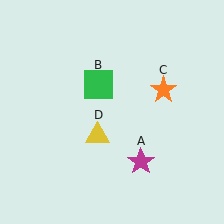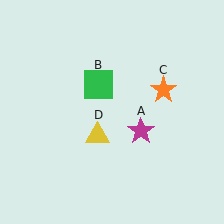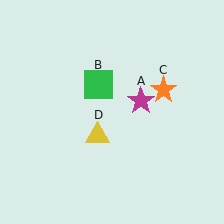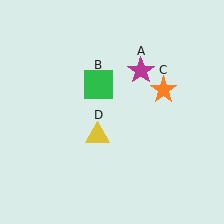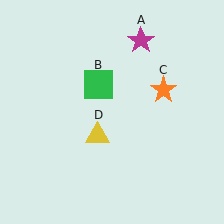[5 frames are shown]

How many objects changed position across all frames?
1 object changed position: magenta star (object A).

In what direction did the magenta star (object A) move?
The magenta star (object A) moved up.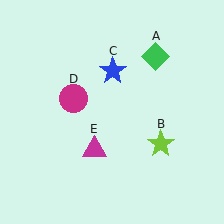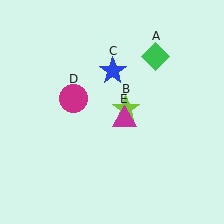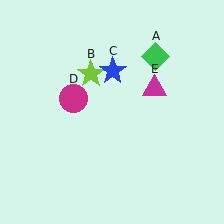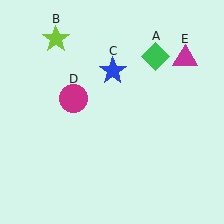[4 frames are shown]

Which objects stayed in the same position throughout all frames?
Green diamond (object A) and blue star (object C) and magenta circle (object D) remained stationary.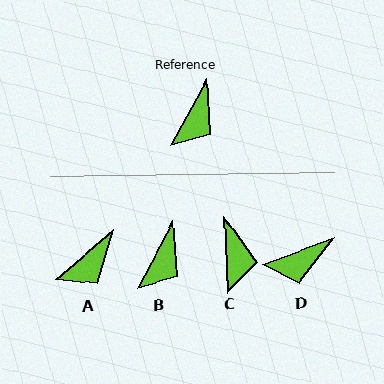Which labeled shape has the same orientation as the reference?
B.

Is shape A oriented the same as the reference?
No, it is off by about 21 degrees.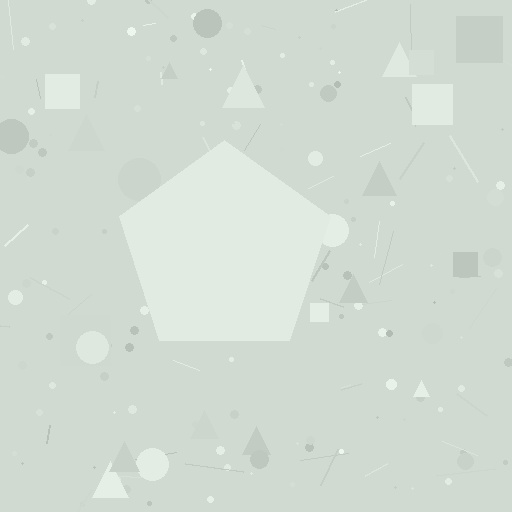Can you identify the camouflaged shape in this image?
The camouflaged shape is a pentagon.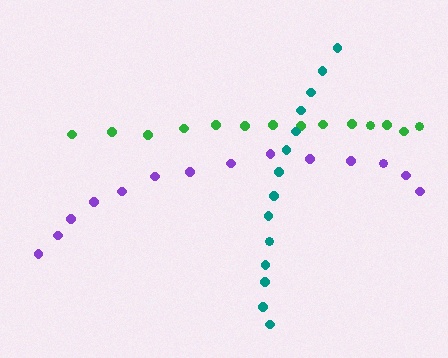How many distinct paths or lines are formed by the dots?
There are 3 distinct paths.